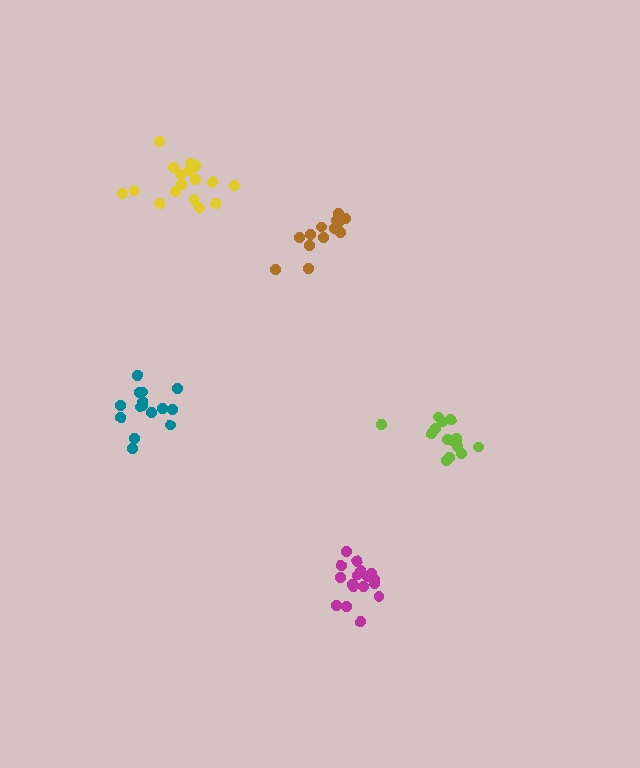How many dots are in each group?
Group 1: 17 dots, Group 2: 15 dots, Group 3: 18 dots, Group 4: 13 dots, Group 5: 15 dots (78 total).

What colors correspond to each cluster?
The clusters are colored: magenta, teal, yellow, brown, lime.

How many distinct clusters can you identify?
There are 5 distinct clusters.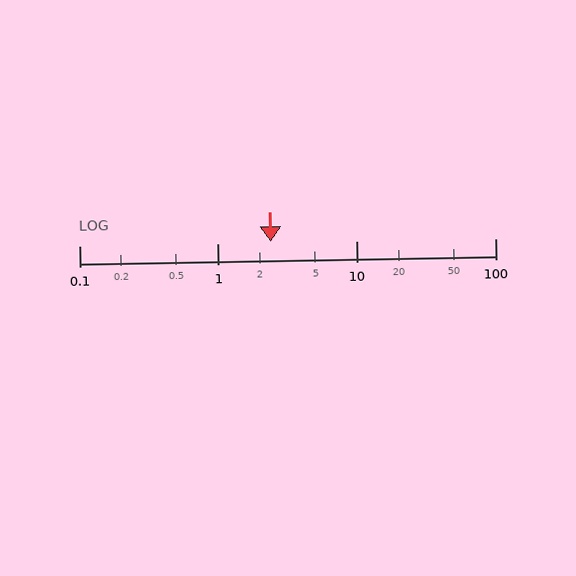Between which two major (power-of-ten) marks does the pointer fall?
The pointer is between 1 and 10.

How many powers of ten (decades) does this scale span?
The scale spans 3 decades, from 0.1 to 100.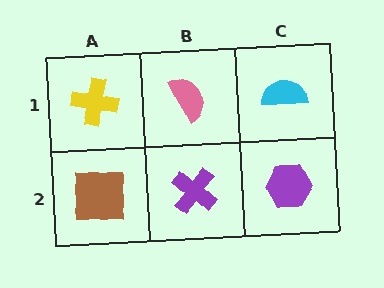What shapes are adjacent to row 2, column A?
A yellow cross (row 1, column A), a purple cross (row 2, column B).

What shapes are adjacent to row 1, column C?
A purple hexagon (row 2, column C), a pink semicircle (row 1, column B).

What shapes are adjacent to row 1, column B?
A purple cross (row 2, column B), a yellow cross (row 1, column A), a cyan semicircle (row 1, column C).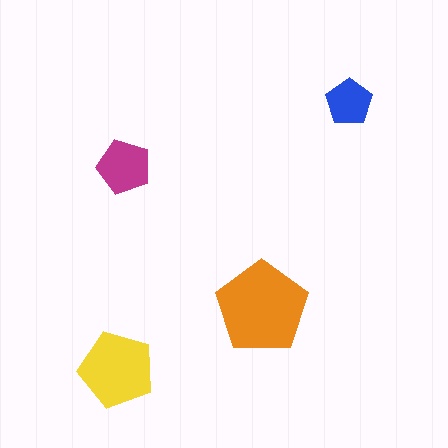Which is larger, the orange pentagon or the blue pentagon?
The orange one.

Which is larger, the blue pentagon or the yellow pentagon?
The yellow one.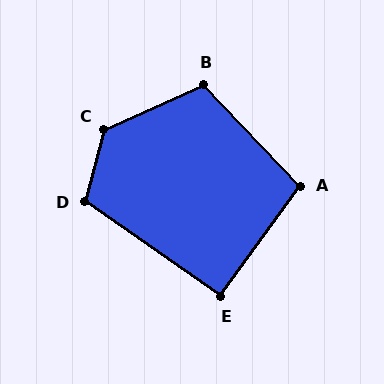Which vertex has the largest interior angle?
C, at approximately 129 degrees.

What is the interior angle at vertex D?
Approximately 110 degrees (obtuse).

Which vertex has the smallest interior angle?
E, at approximately 91 degrees.